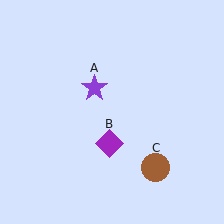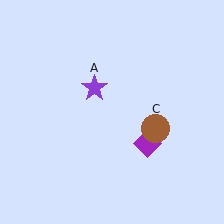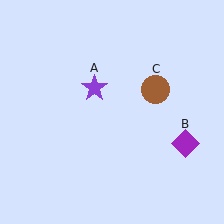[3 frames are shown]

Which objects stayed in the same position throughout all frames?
Purple star (object A) remained stationary.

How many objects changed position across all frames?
2 objects changed position: purple diamond (object B), brown circle (object C).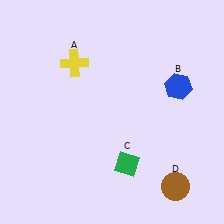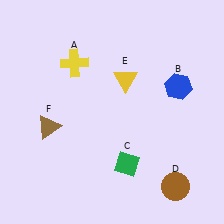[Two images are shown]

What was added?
A yellow triangle (E), a brown triangle (F) were added in Image 2.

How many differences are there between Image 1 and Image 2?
There are 2 differences between the two images.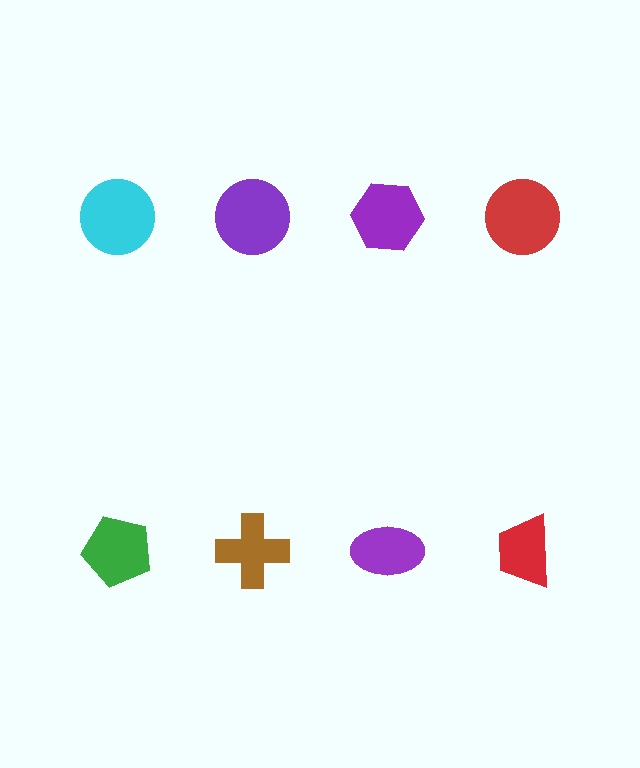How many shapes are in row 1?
4 shapes.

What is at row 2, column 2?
A brown cross.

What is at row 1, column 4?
A red circle.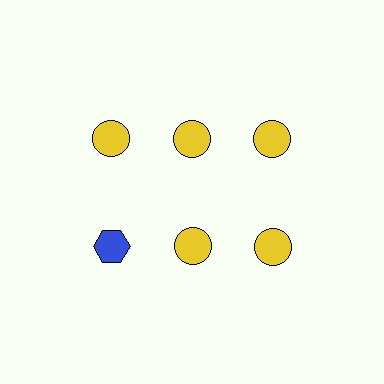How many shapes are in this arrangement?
There are 6 shapes arranged in a grid pattern.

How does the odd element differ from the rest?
It differs in both color (blue instead of yellow) and shape (hexagon instead of circle).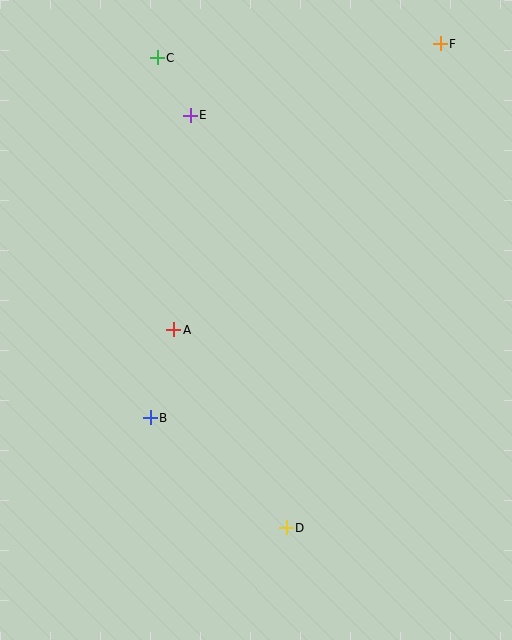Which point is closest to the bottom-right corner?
Point D is closest to the bottom-right corner.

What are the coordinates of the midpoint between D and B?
The midpoint between D and B is at (218, 473).